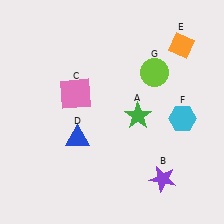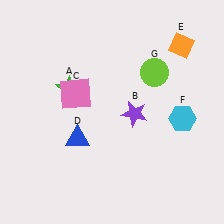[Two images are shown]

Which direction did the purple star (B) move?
The purple star (B) moved up.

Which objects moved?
The objects that moved are: the green star (A), the purple star (B).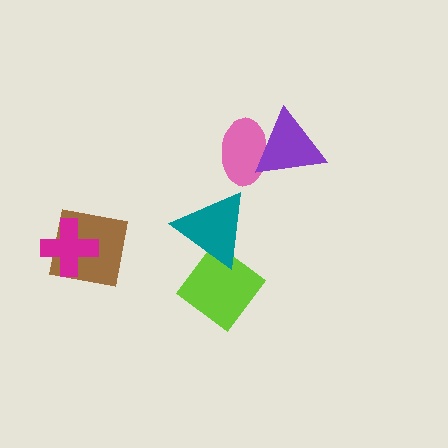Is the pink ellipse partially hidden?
Yes, it is partially covered by another shape.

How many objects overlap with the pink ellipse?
1 object overlaps with the pink ellipse.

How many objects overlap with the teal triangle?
1 object overlaps with the teal triangle.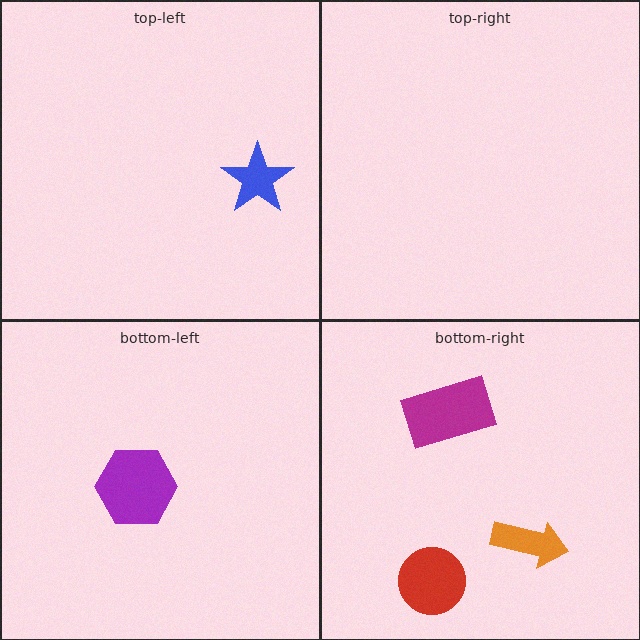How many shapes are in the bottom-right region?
3.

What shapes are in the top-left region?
The blue star.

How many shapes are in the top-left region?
1.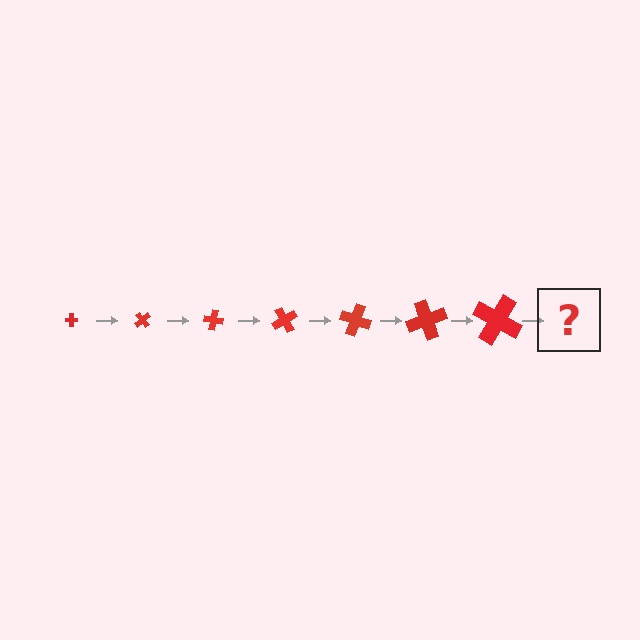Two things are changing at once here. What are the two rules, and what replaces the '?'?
The two rules are that the cross grows larger each step and it rotates 50 degrees each step. The '?' should be a cross, larger than the previous one and rotated 350 degrees from the start.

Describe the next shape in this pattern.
It should be a cross, larger than the previous one and rotated 350 degrees from the start.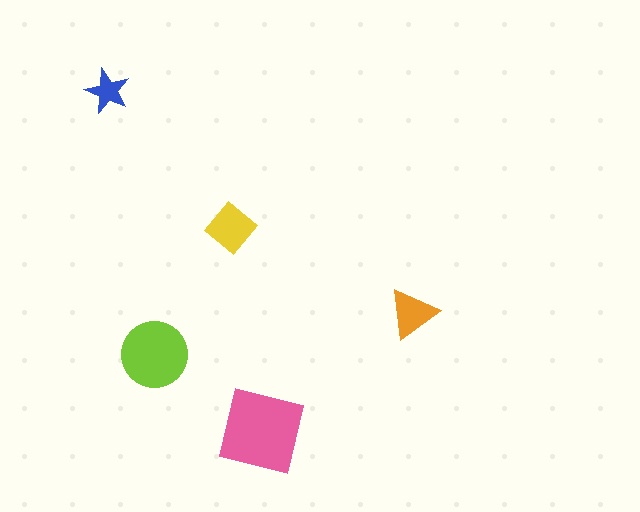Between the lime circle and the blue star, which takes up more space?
The lime circle.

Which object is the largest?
The pink square.